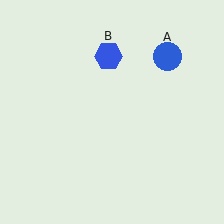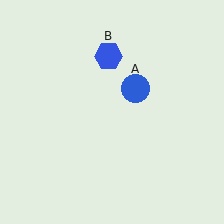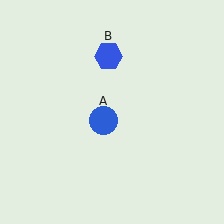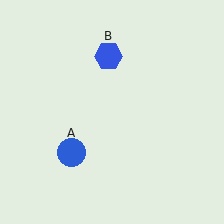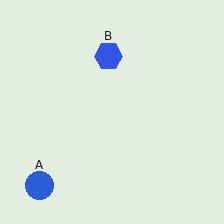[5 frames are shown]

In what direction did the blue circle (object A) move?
The blue circle (object A) moved down and to the left.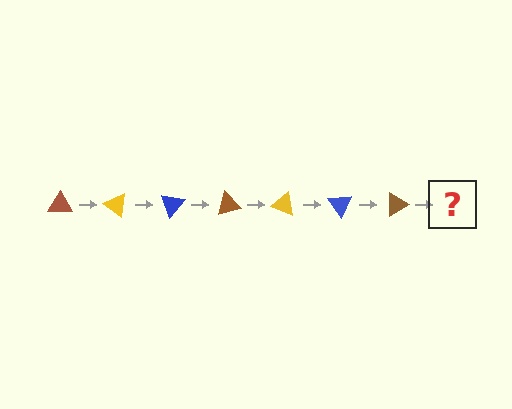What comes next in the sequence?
The next element should be a yellow triangle, rotated 245 degrees from the start.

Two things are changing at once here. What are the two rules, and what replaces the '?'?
The two rules are that it rotates 35 degrees each step and the color cycles through brown, yellow, and blue. The '?' should be a yellow triangle, rotated 245 degrees from the start.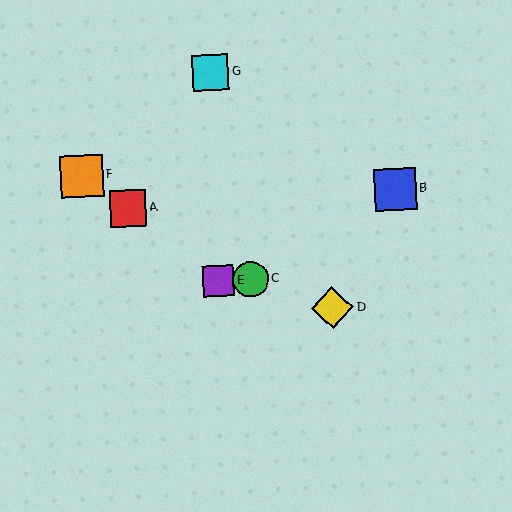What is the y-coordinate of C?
Object C is at y≈280.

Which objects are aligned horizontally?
Objects C, E are aligned horizontally.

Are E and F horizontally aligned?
No, E is at y≈281 and F is at y≈176.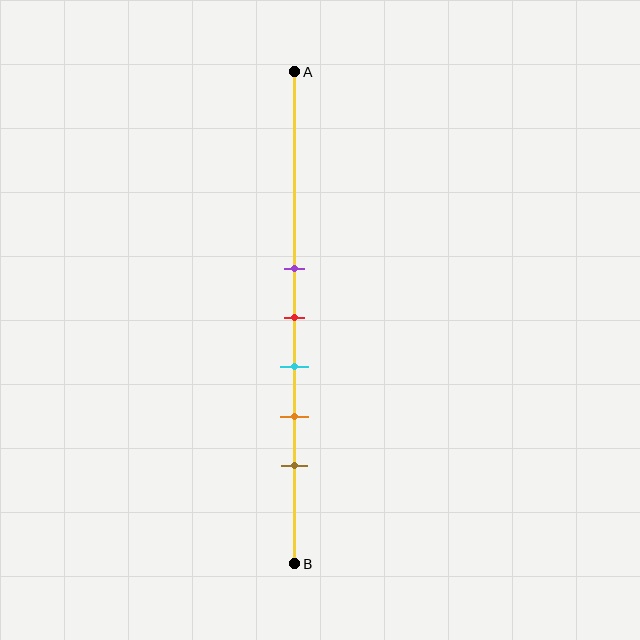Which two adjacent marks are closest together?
The purple and red marks are the closest adjacent pair.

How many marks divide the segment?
There are 5 marks dividing the segment.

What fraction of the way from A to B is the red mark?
The red mark is approximately 50% (0.5) of the way from A to B.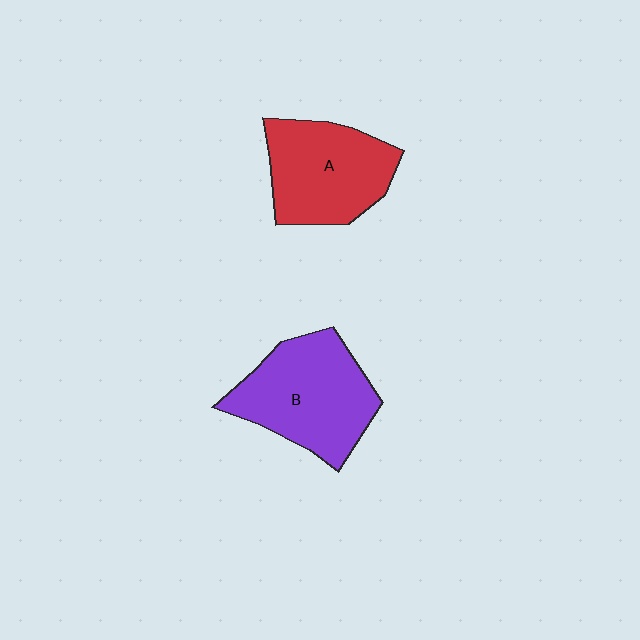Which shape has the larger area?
Shape B (purple).